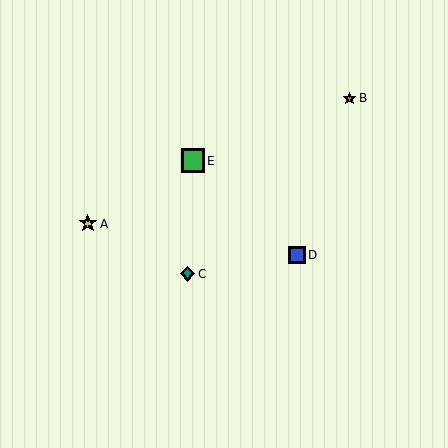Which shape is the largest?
The green square (labeled E) is the largest.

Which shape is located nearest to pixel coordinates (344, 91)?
The orange star (labeled B) at (350, 98) is nearest to that location.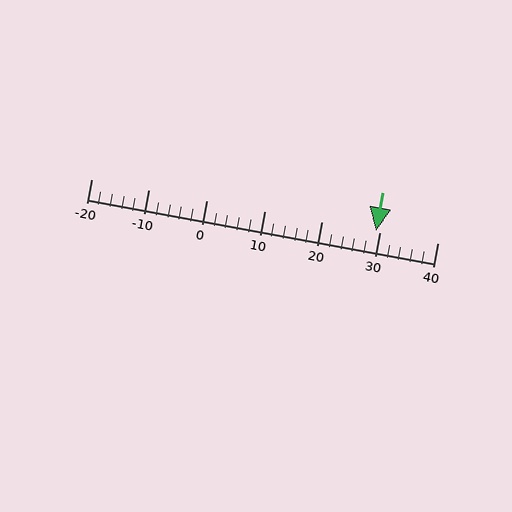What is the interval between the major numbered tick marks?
The major tick marks are spaced 10 units apart.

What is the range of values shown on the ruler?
The ruler shows values from -20 to 40.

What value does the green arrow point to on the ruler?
The green arrow points to approximately 29.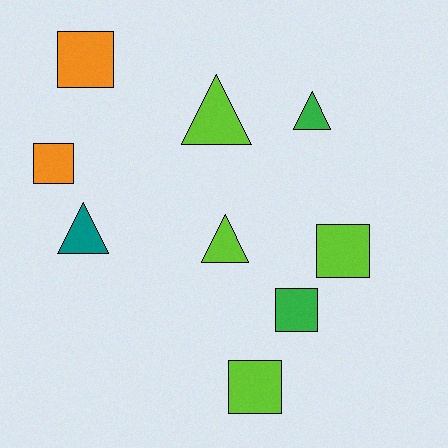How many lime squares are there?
There are 2 lime squares.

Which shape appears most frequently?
Square, with 5 objects.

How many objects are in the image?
There are 9 objects.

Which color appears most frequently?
Lime, with 4 objects.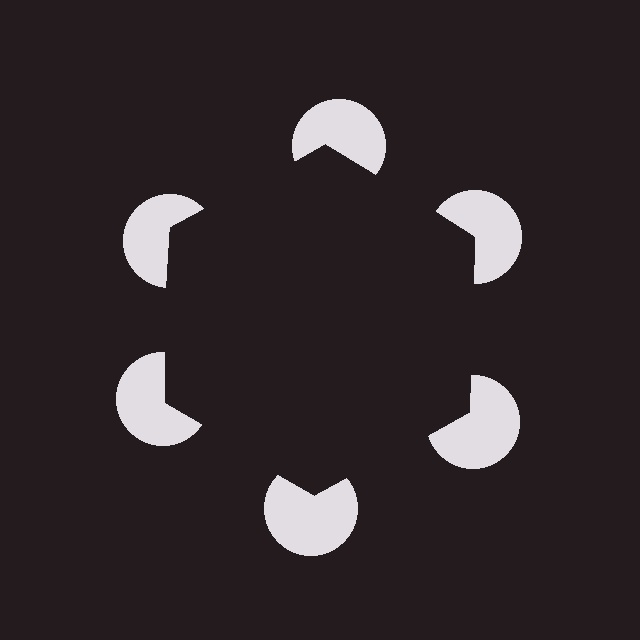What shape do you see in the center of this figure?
An illusory hexagon — its edges are inferred from the aligned wedge cuts in the pac-man discs, not physically drawn.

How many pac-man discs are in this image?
There are 6 — one at each vertex of the illusory hexagon.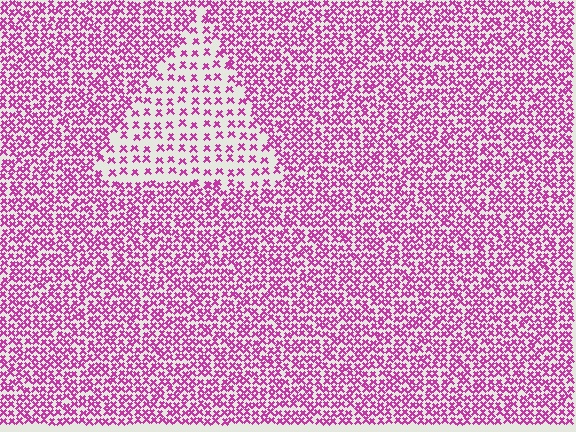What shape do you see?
I see a triangle.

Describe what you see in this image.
The image contains small magenta elements arranged at two different densities. A triangle-shaped region is visible where the elements are less densely packed than the surrounding area.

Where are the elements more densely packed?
The elements are more densely packed outside the triangle boundary.